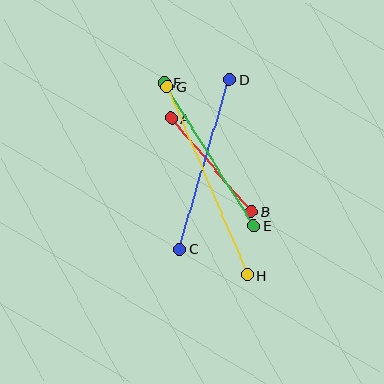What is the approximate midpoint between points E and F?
The midpoint is at approximately (209, 154) pixels.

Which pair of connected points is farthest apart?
Points G and H are farthest apart.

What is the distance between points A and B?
The distance is approximately 123 pixels.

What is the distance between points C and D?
The distance is approximately 177 pixels.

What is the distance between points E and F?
The distance is approximately 169 pixels.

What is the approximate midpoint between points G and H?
The midpoint is at approximately (207, 181) pixels.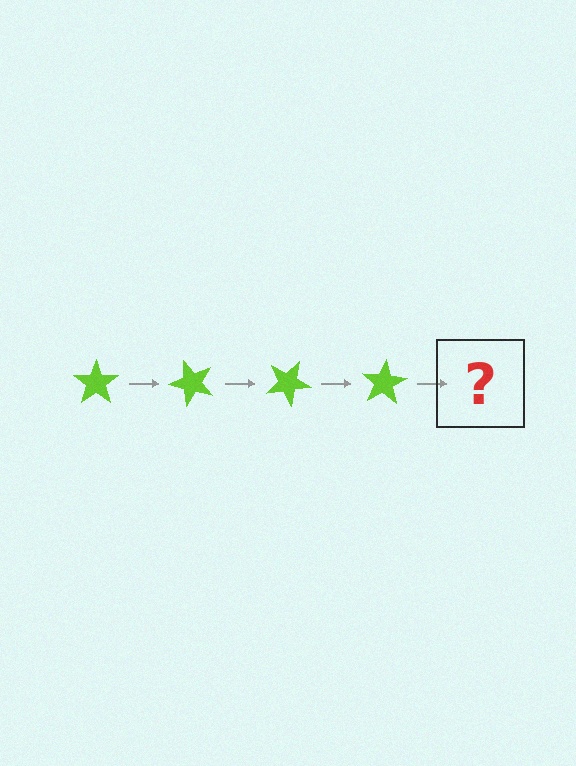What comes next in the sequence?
The next element should be a lime star rotated 200 degrees.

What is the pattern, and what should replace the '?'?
The pattern is that the star rotates 50 degrees each step. The '?' should be a lime star rotated 200 degrees.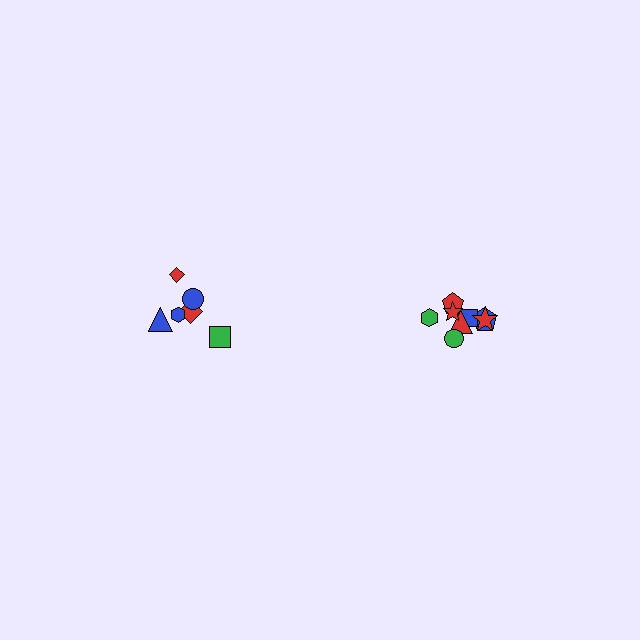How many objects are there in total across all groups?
There are 14 objects.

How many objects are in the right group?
There are 8 objects.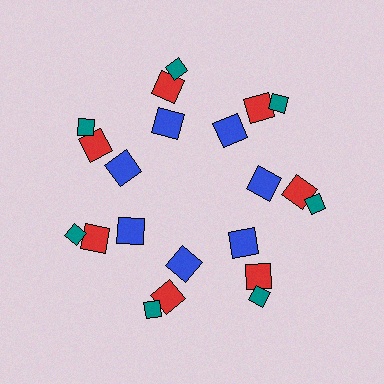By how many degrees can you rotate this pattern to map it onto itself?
The pattern maps onto itself every 51 degrees of rotation.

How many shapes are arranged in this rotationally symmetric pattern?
There are 21 shapes, arranged in 7 groups of 3.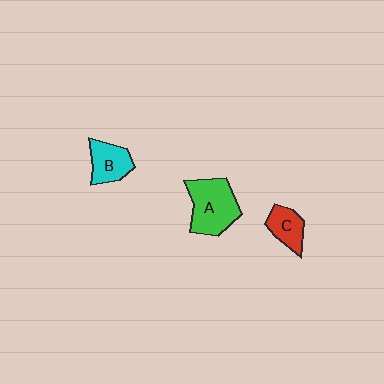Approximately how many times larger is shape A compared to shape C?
Approximately 1.9 times.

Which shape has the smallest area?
Shape C (red).